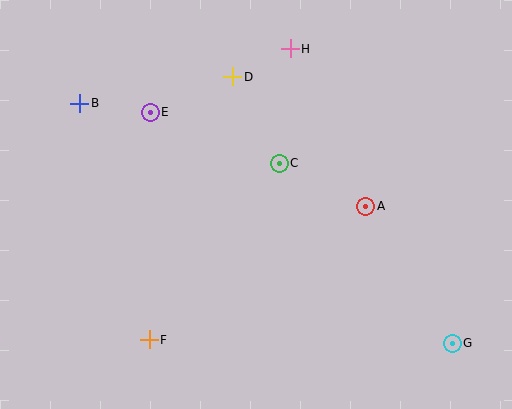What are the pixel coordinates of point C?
Point C is at (279, 163).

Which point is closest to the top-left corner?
Point B is closest to the top-left corner.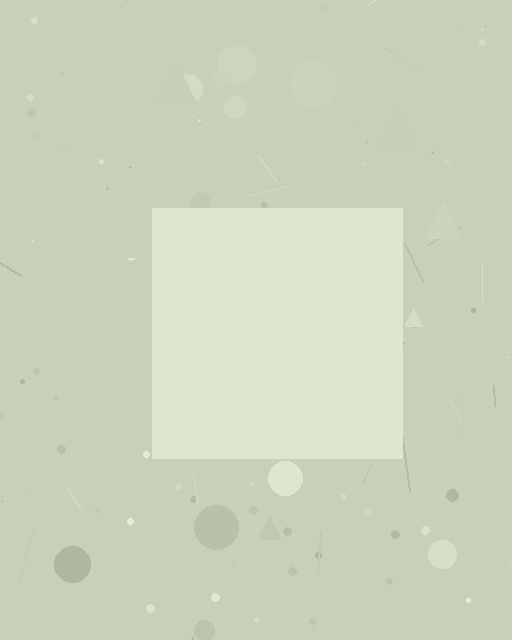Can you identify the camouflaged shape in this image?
The camouflaged shape is a square.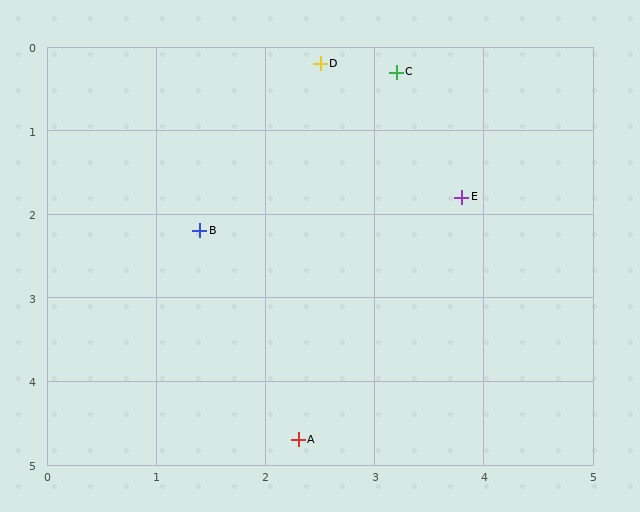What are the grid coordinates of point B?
Point B is at approximately (1.4, 2.2).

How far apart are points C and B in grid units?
Points C and B are about 2.6 grid units apart.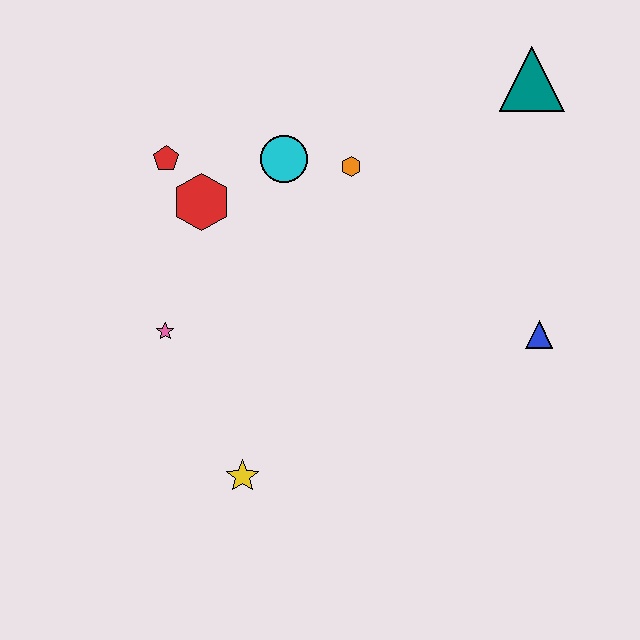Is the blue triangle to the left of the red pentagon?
No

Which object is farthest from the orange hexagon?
The yellow star is farthest from the orange hexagon.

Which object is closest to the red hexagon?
The red pentagon is closest to the red hexagon.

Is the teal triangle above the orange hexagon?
Yes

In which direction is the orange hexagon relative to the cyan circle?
The orange hexagon is to the right of the cyan circle.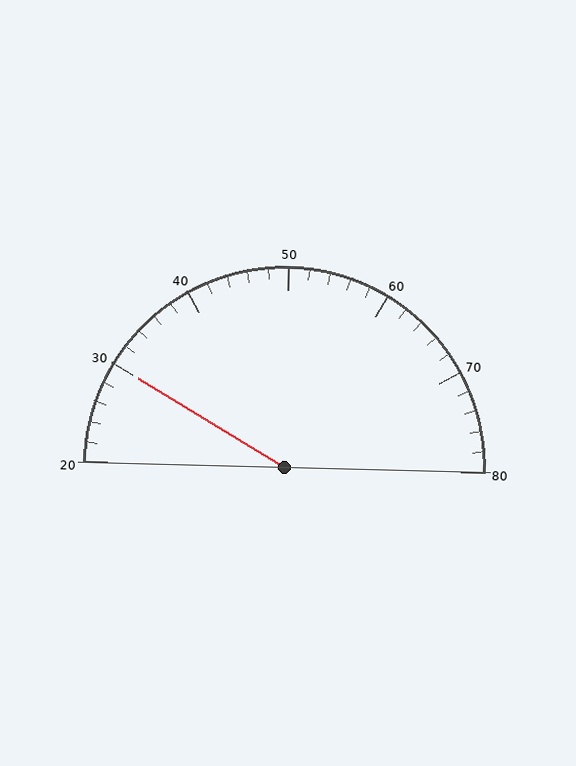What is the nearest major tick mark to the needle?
The nearest major tick mark is 30.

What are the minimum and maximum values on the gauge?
The gauge ranges from 20 to 80.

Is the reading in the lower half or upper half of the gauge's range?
The reading is in the lower half of the range (20 to 80).